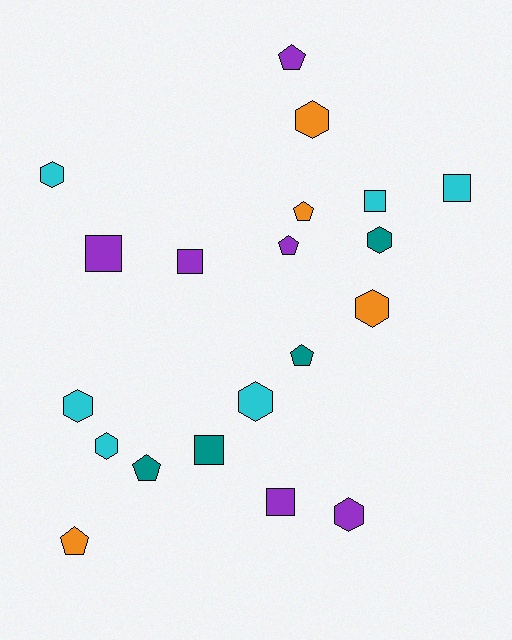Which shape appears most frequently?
Hexagon, with 8 objects.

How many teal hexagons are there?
There is 1 teal hexagon.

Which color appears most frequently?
Cyan, with 6 objects.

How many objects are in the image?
There are 20 objects.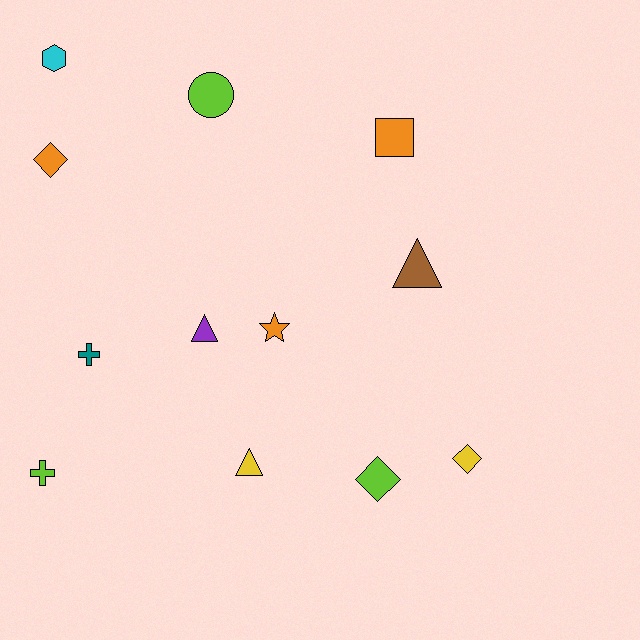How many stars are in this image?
There is 1 star.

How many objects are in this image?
There are 12 objects.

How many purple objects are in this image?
There is 1 purple object.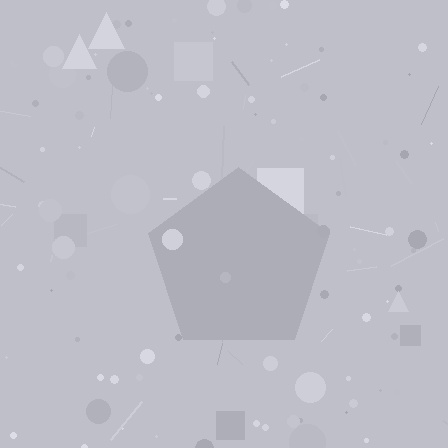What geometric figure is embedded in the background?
A pentagon is embedded in the background.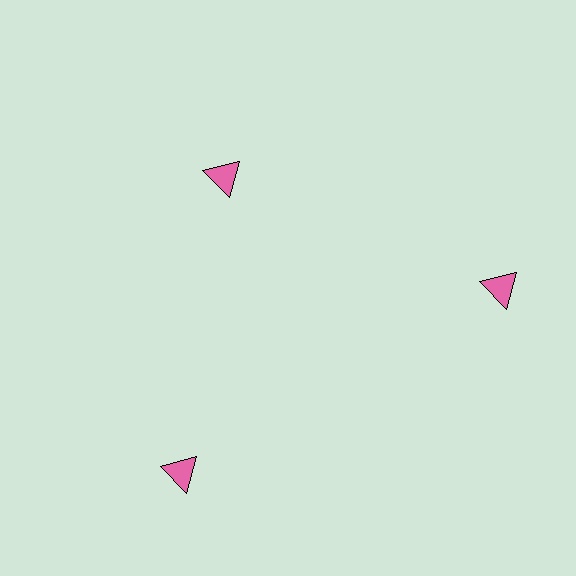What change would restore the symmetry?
The symmetry would be restored by moving it outward, back onto the ring so that all 3 triangles sit at equal angles and equal distance from the center.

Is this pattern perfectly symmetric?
No. The 3 pink triangles are arranged in a ring, but one element near the 11 o'clock position is pulled inward toward the center, breaking the 3-fold rotational symmetry.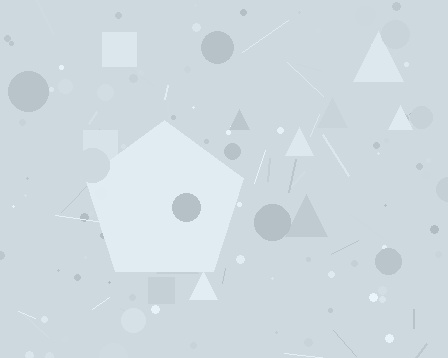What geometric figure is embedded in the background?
A pentagon is embedded in the background.